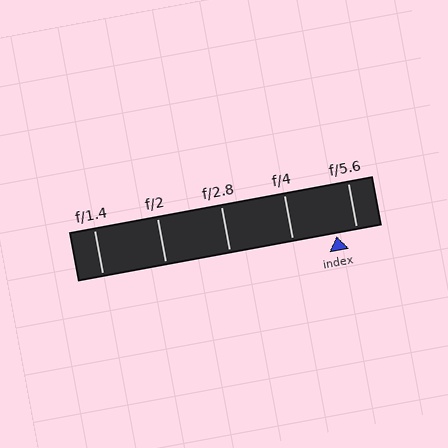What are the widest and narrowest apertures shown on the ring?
The widest aperture shown is f/1.4 and the narrowest is f/5.6.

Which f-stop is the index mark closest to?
The index mark is closest to f/5.6.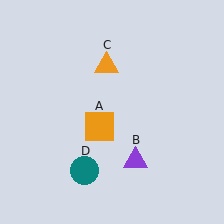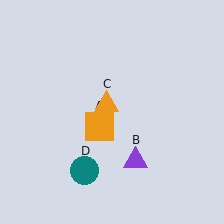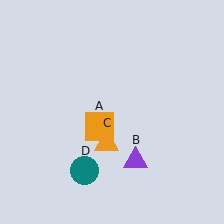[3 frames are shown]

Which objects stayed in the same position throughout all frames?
Orange square (object A) and purple triangle (object B) and teal circle (object D) remained stationary.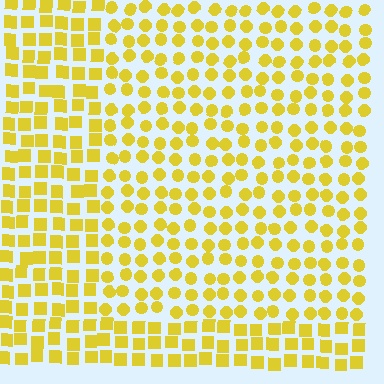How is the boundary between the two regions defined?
The boundary is defined by a change in element shape: circles inside vs. squares outside. All elements share the same color and spacing.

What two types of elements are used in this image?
The image uses circles inside the rectangle region and squares outside it.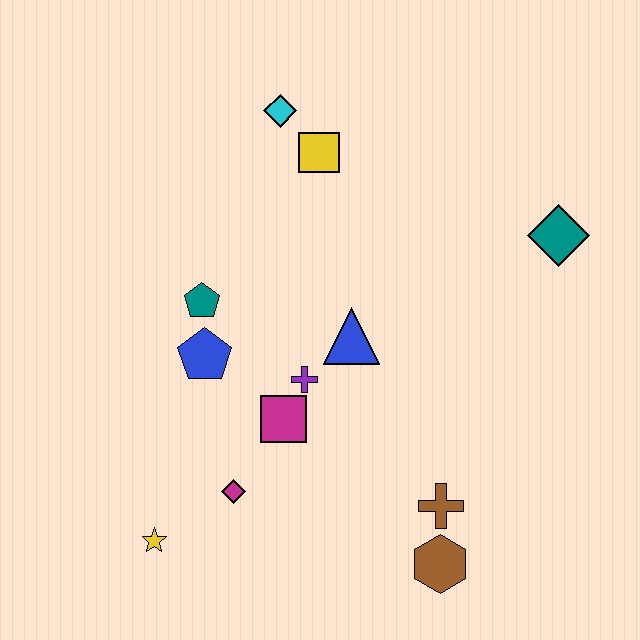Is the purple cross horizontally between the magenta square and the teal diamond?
Yes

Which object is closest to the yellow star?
The magenta diamond is closest to the yellow star.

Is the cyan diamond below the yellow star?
No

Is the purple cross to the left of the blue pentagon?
No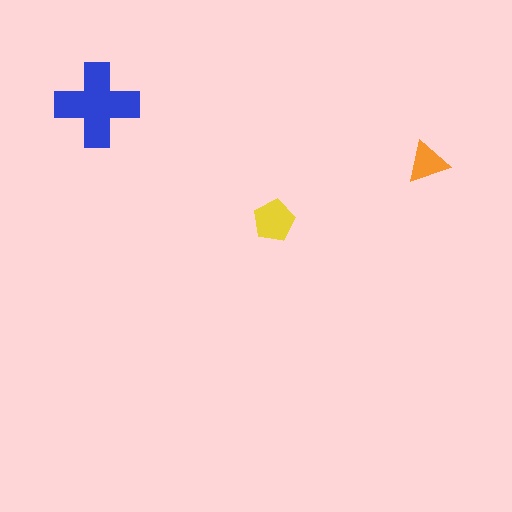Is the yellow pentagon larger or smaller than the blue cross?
Smaller.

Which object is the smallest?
The orange triangle.